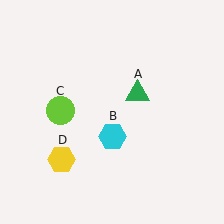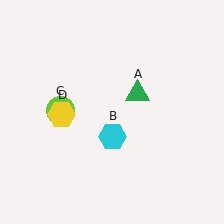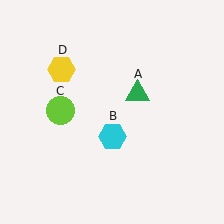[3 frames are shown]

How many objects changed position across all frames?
1 object changed position: yellow hexagon (object D).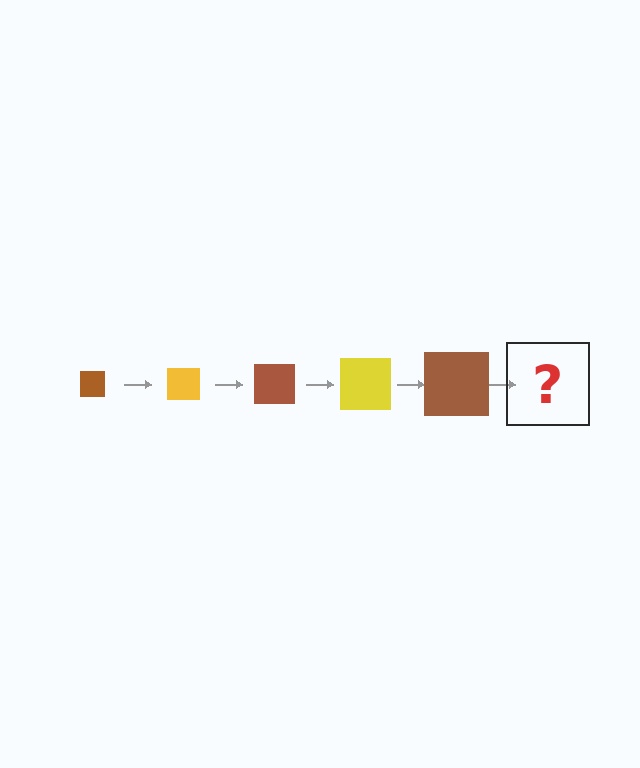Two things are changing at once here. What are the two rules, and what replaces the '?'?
The two rules are that the square grows larger each step and the color cycles through brown and yellow. The '?' should be a yellow square, larger than the previous one.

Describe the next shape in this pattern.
It should be a yellow square, larger than the previous one.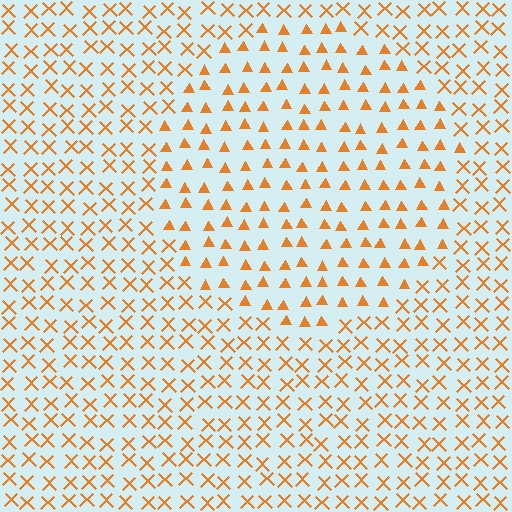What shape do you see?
I see a circle.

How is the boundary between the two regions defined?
The boundary is defined by a change in element shape: triangles inside vs. X marks outside. All elements share the same color and spacing.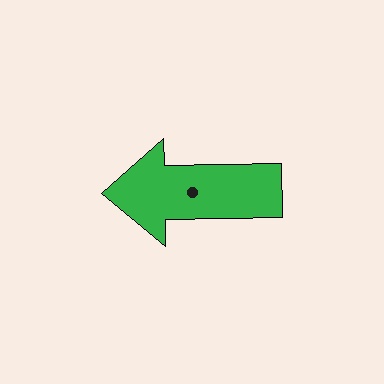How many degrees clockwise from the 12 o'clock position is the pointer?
Approximately 269 degrees.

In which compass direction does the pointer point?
West.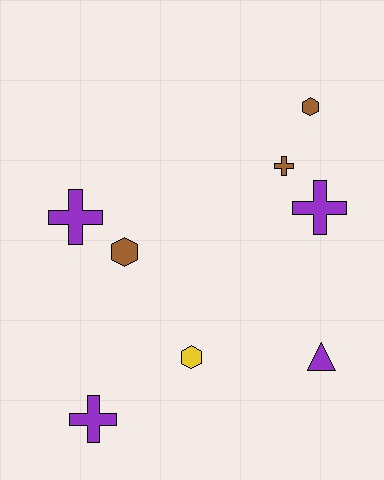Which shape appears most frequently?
Cross, with 4 objects.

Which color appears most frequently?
Purple, with 4 objects.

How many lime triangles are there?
There are no lime triangles.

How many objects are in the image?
There are 8 objects.